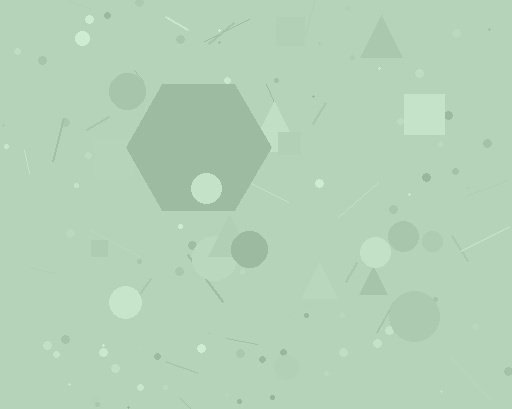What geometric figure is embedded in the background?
A hexagon is embedded in the background.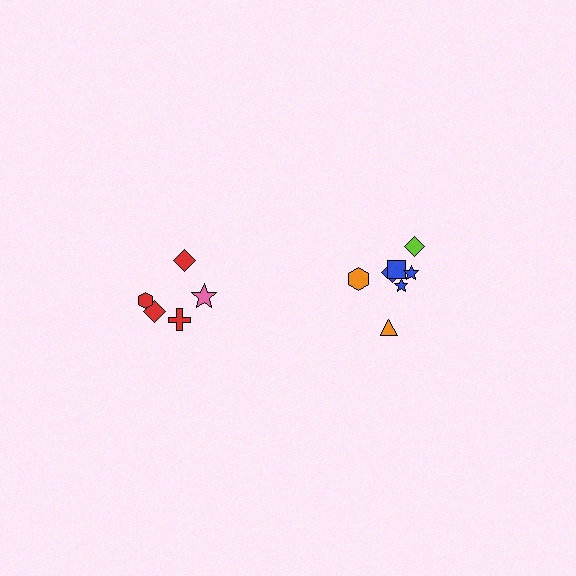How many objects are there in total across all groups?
There are 12 objects.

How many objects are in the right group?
There are 7 objects.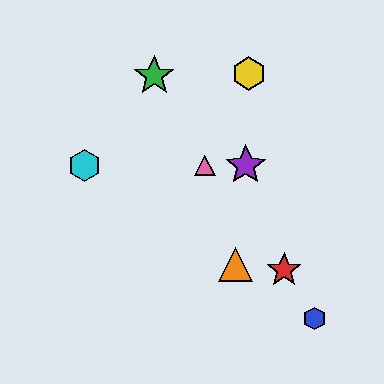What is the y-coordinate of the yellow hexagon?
The yellow hexagon is at y≈74.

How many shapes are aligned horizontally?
3 shapes (the purple star, the cyan hexagon, the pink triangle) are aligned horizontally.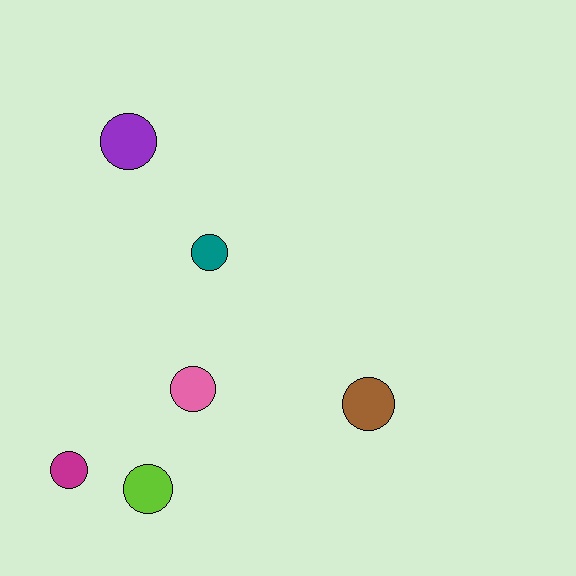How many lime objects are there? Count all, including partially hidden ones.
There is 1 lime object.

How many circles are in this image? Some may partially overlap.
There are 6 circles.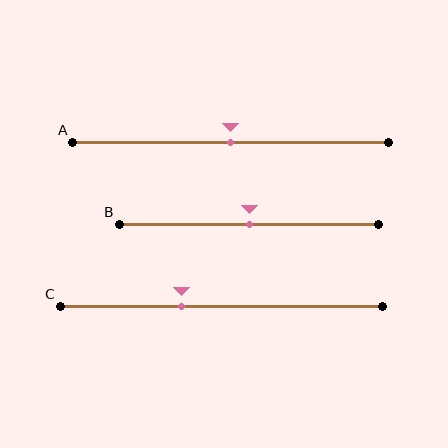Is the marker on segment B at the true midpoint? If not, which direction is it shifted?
Yes, the marker on segment B is at the true midpoint.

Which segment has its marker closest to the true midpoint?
Segment A has its marker closest to the true midpoint.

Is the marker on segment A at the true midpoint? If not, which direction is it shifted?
Yes, the marker on segment A is at the true midpoint.